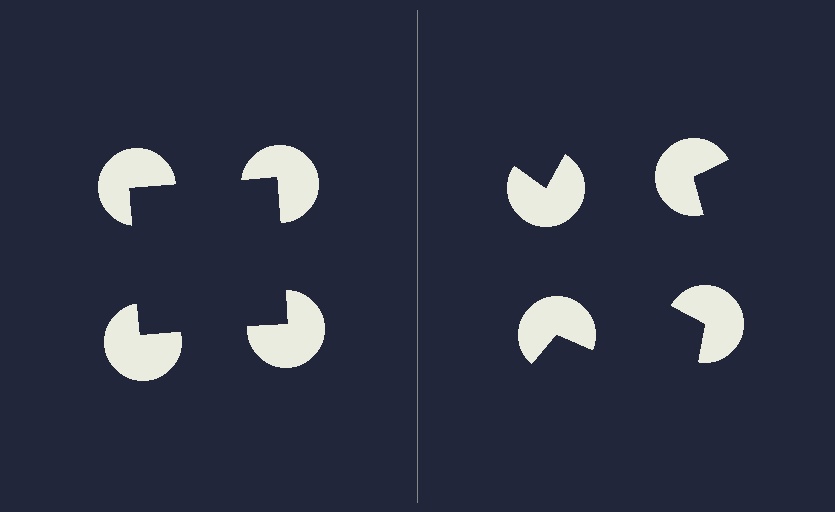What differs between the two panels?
The pac-man discs are positioned identically on both sides; only the wedge orientations differ. On the left they align to a square; on the right they are misaligned.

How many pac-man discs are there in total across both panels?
8 — 4 on each side.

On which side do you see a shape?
An illusory square appears on the left side. On the right side the wedge cuts are rotated, so no coherent shape forms.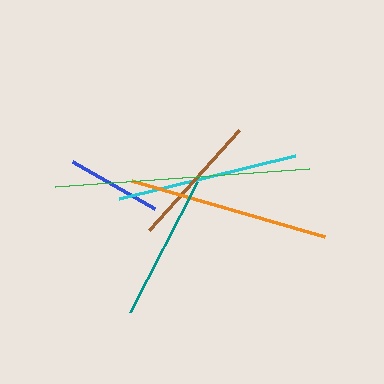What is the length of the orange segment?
The orange segment is approximately 201 pixels long.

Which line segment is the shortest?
The blue line is the shortest at approximately 94 pixels.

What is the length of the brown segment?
The brown segment is approximately 134 pixels long.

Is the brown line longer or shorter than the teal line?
The teal line is longer than the brown line.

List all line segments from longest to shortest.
From longest to shortest: green, orange, cyan, teal, brown, blue.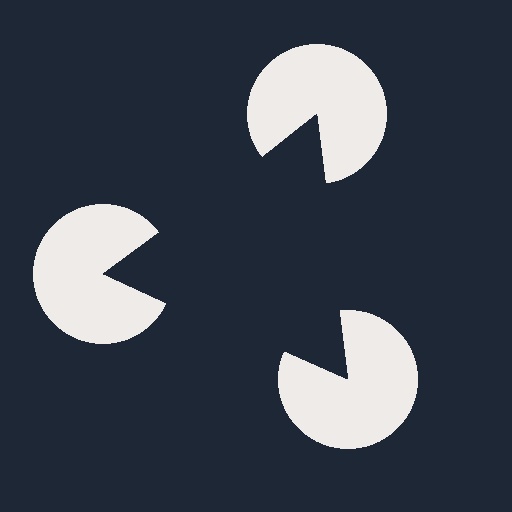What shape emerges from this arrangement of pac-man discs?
An illusory triangle — its edges are inferred from the aligned wedge cuts in the pac-man discs, not physically drawn.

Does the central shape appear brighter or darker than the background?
It typically appears slightly darker than the background, even though no actual brightness change is drawn.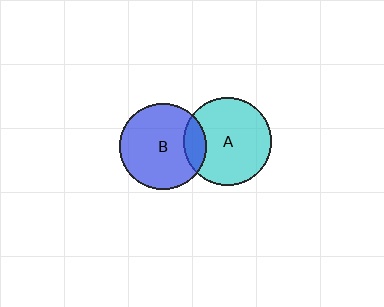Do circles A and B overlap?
Yes.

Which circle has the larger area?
Circle A (cyan).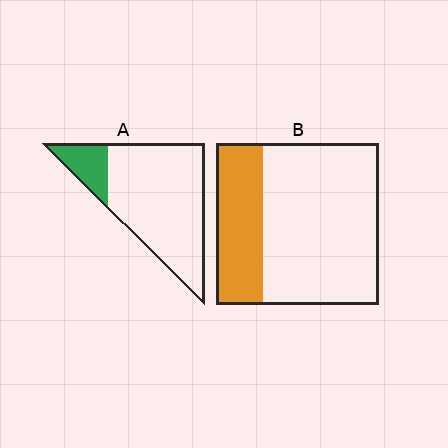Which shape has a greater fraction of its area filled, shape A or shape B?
Shape B.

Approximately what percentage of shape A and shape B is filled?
A is approximately 15% and B is approximately 30%.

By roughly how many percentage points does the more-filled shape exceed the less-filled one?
By roughly 10 percentage points (B over A).